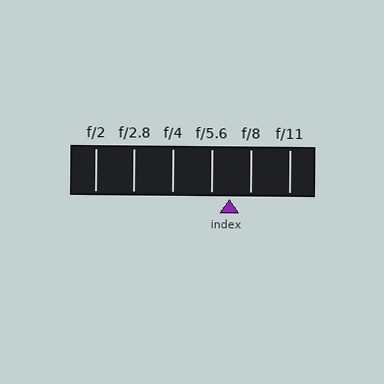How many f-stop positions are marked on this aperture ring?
There are 6 f-stop positions marked.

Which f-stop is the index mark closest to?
The index mark is closest to f/5.6.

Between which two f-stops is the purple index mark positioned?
The index mark is between f/5.6 and f/8.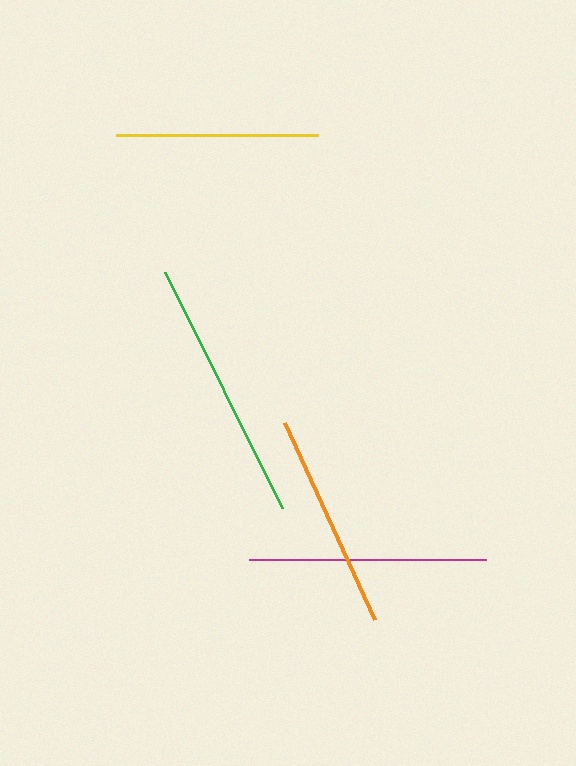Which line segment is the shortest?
The yellow line is the shortest at approximately 203 pixels.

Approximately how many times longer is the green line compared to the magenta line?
The green line is approximately 1.1 times the length of the magenta line.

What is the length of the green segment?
The green segment is approximately 263 pixels long.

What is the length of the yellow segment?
The yellow segment is approximately 203 pixels long.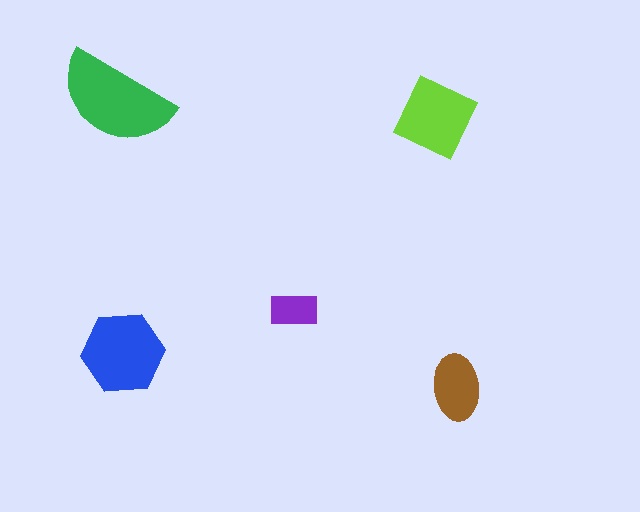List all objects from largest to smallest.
The green semicircle, the blue hexagon, the lime diamond, the brown ellipse, the purple rectangle.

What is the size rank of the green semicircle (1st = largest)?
1st.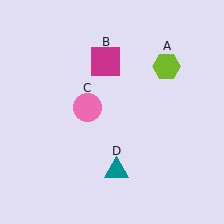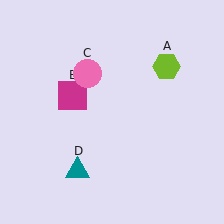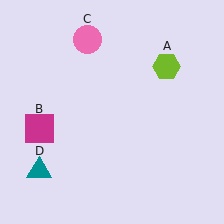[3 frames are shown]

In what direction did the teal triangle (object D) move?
The teal triangle (object D) moved left.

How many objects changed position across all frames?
3 objects changed position: magenta square (object B), pink circle (object C), teal triangle (object D).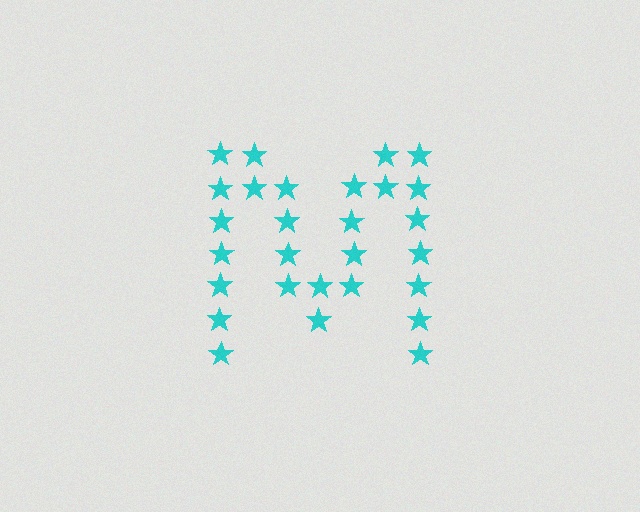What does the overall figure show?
The overall figure shows the letter M.